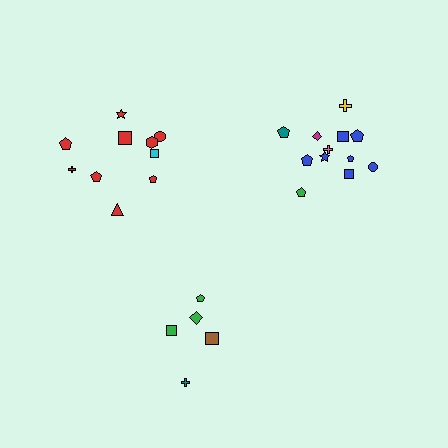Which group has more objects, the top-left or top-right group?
The top-right group.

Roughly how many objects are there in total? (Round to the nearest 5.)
Roughly 25 objects in total.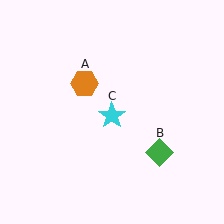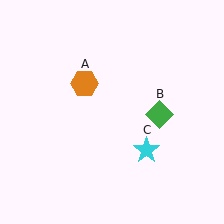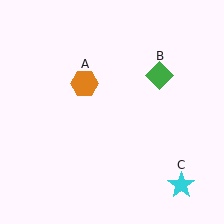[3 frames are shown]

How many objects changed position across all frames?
2 objects changed position: green diamond (object B), cyan star (object C).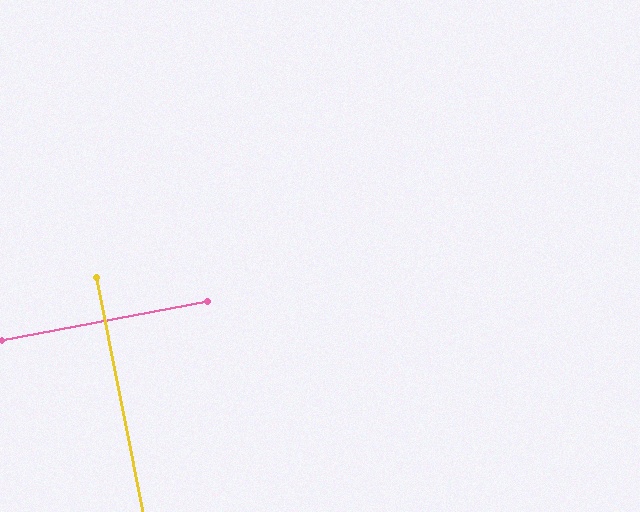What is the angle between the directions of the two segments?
Approximately 89 degrees.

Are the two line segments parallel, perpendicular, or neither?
Perpendicular — they meet at approximately 89°.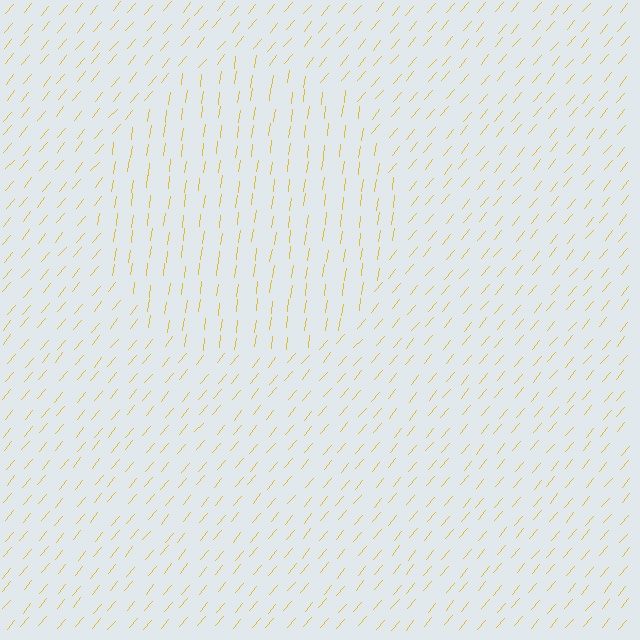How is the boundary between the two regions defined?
The boundary is defined purely by a change in line orientation (approximately 32 degrees difference). All lines are the same color and thickness.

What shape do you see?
I see a circle.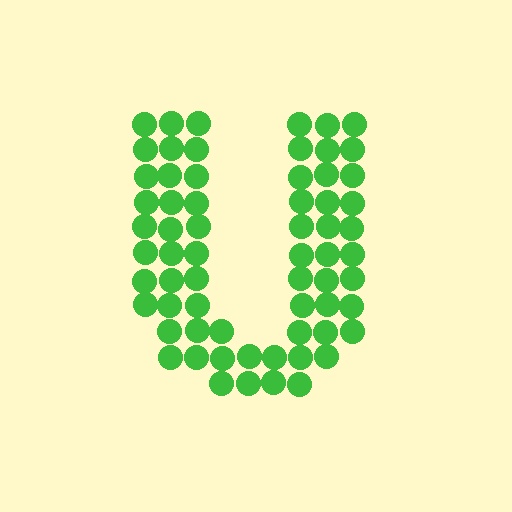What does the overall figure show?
The overall figure shows the letter U.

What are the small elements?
The small elements are circles.